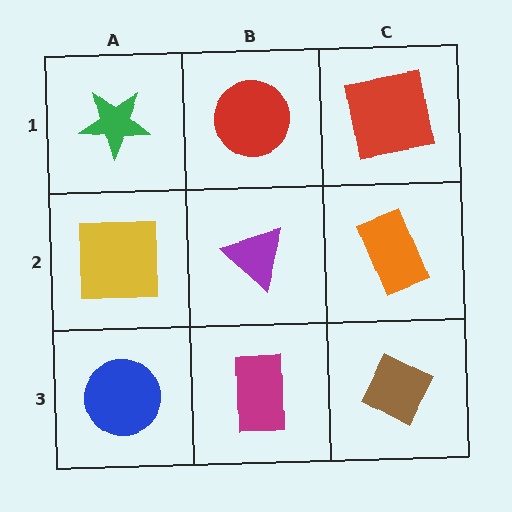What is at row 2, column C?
An orange rectangle.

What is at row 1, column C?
A red square.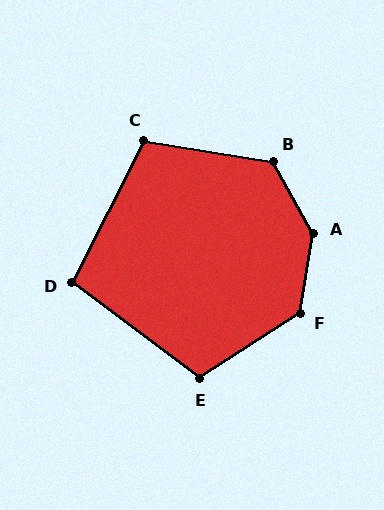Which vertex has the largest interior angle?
A, at approximately 141 degrees.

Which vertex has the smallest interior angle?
D, at approximately 100 degrees.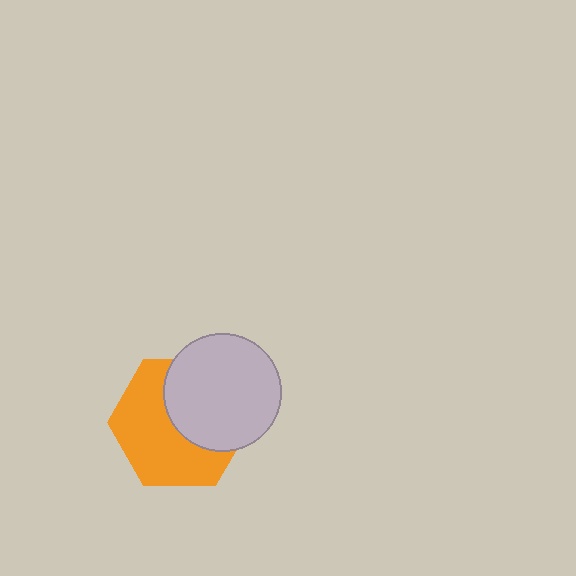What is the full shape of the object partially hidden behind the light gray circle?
The partially hidden object is an orange hexagon.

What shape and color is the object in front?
The object in front is a light gray circle.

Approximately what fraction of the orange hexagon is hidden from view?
Roughly 44% of the orange hexagon is hidden behind the light gray circle.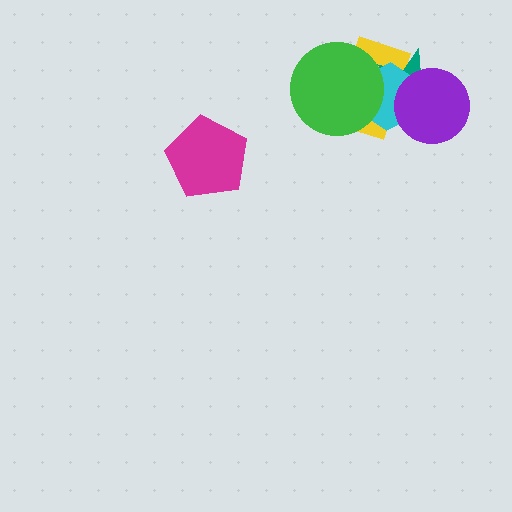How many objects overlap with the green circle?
3 objects overlap with the green circle.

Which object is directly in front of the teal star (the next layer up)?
The cyan hexagon is directly in front of the teal star.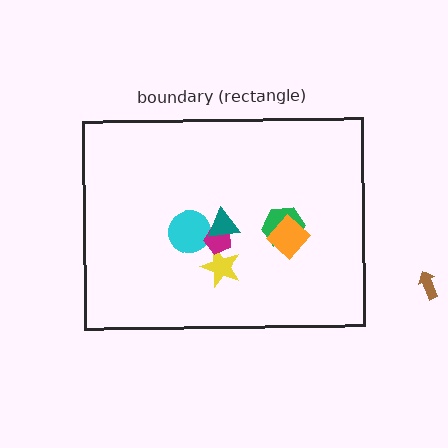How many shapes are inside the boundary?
6 inside, 1 outside.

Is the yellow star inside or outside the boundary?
Inside.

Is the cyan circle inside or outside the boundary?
Inside.